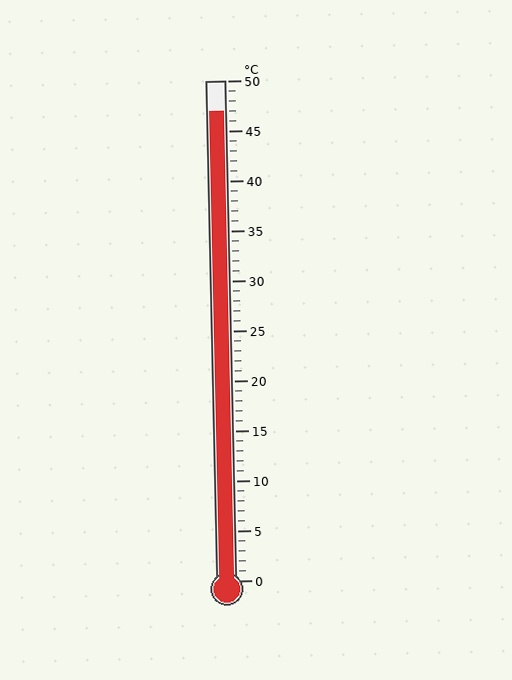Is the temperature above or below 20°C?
The temperature is above 20°C.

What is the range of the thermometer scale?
The thermometer scale ranges from 0°C to 50°C.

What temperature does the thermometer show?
The thermometer shows approximately 47°C.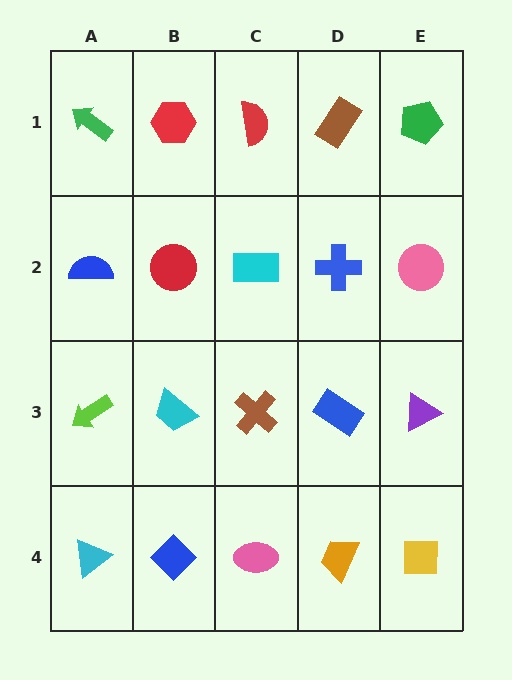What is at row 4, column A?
A cyan triangle.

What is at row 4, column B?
A blue diamond.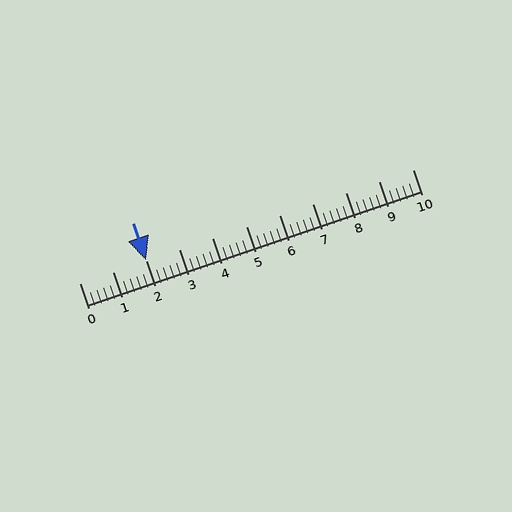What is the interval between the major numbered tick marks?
The major tick marks are spaced 1 units apart.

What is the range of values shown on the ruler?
The ruler shows values from 0 to 10.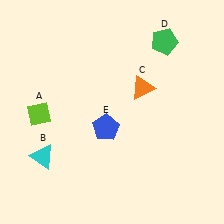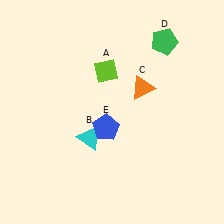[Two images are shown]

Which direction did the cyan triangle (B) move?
The cyan triangle (B) moved right.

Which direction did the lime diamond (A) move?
The lime diamond (A) moved right.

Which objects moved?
The objects that moved are: the lime diamond (A), the cyan triangle (B).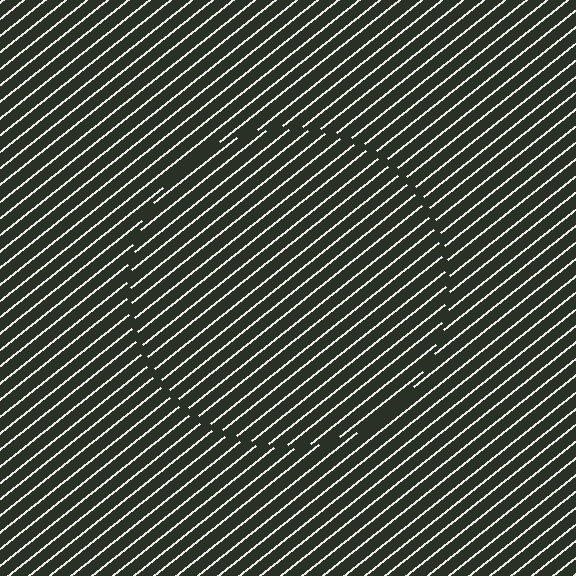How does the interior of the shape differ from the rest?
The interior of the shape contains the same grating, shifted by half a period — the contour is defined by the phase discontinuity where line-ends from the inner and outer gratings abut.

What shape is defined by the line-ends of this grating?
An illusory circle. The interior of the shape contains the same grating, shifted by half a period — the contour is defined by the phase discontinuity where line-ends from the inner and outer gratings abut.